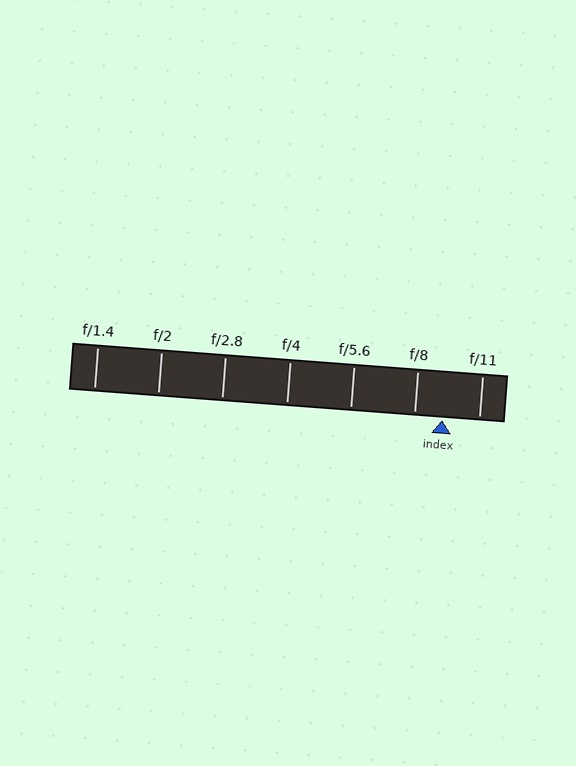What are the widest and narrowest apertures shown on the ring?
The widest aperture shown is f/1.4 and the narrowest is f/11.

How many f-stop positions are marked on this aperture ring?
There are 7 f-stop positions marked.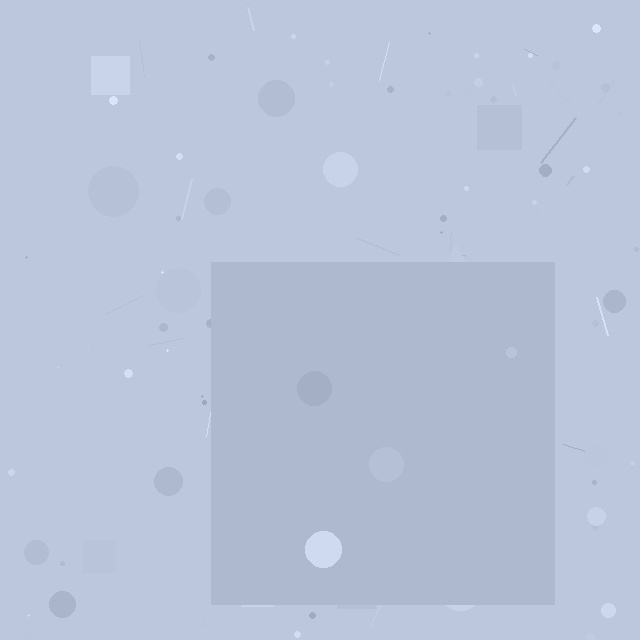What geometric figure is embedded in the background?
A square is embedded in the background.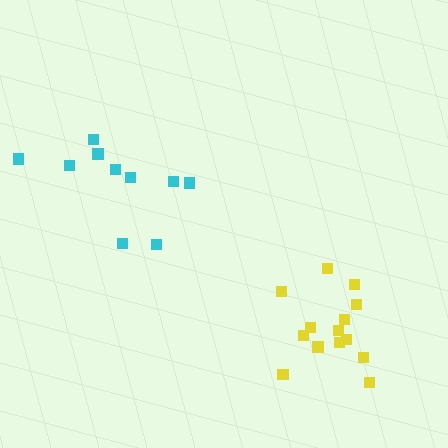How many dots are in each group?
Group 1: 14 dots, Group 2: 10 dots (24 total).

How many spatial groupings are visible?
There are 2 spatial groupings.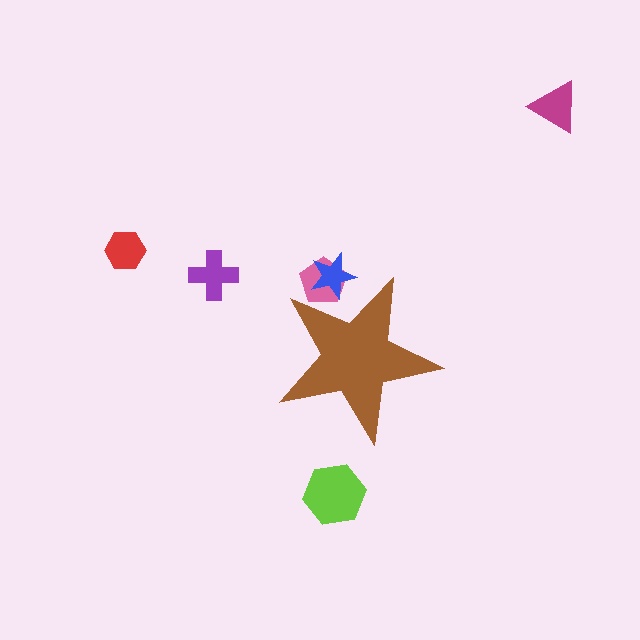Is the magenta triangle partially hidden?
No, the magenta triangle is fully visible.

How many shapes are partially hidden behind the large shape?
2 shapes are partially hidden.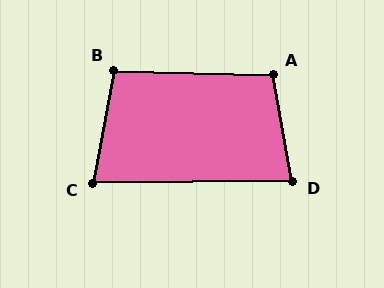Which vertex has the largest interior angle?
A, at approximately 101 degrees.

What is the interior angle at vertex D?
Approximately 81 degrees (acute).